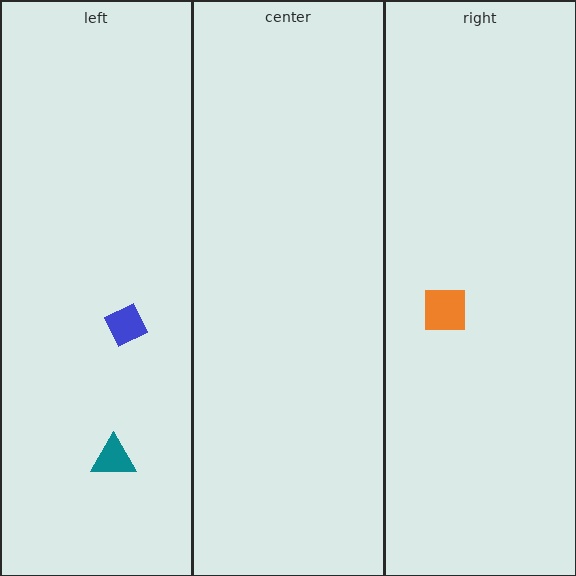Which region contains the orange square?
The right region.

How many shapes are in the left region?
2.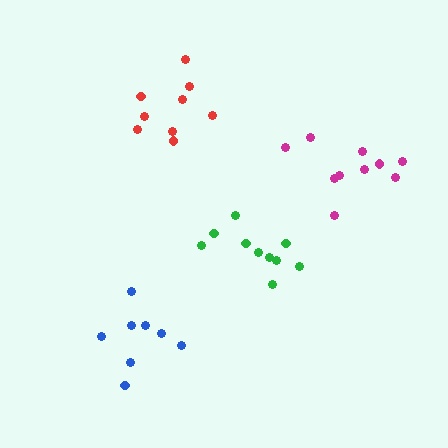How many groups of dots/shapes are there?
There are 4 groups.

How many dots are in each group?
Group 1: 9 dots, Group 2: 8 dots, Group 3: 10 dots, Group 4: 10 dots (37 total).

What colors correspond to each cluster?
The clusters are colored: red, blue, magenta, green.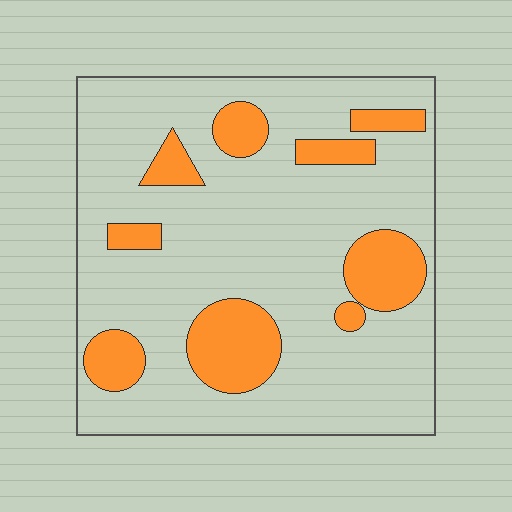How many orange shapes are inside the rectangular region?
9.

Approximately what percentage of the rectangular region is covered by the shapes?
Approximately 20%.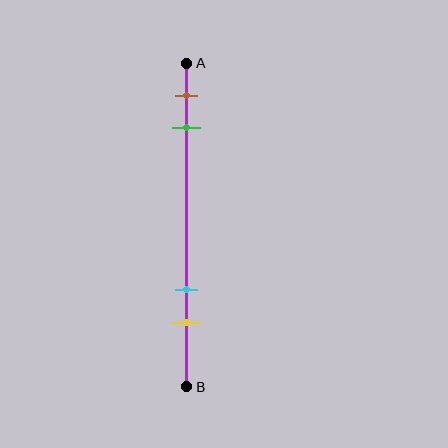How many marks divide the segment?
There are 4 marks dividing the segment.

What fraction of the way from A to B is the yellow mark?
The yellow mark is approximately 80% (0.8) of the way from A to B.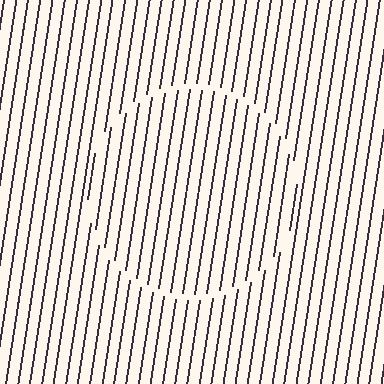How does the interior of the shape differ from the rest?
The interior of the shape contains the same grating, shifted by half a period — the contour is defined by the phase discontinuity where line-ends from the inner and outer gratings abut.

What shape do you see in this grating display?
An illusory circle. The interior of the shape contains the same grating, shifted by half a period — the contour is defined by the phase discontinuity where line-ends from the inner and outer gratings abut.